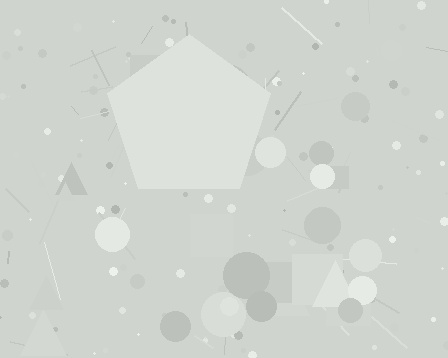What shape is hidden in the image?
A pentagon is hidden in the image.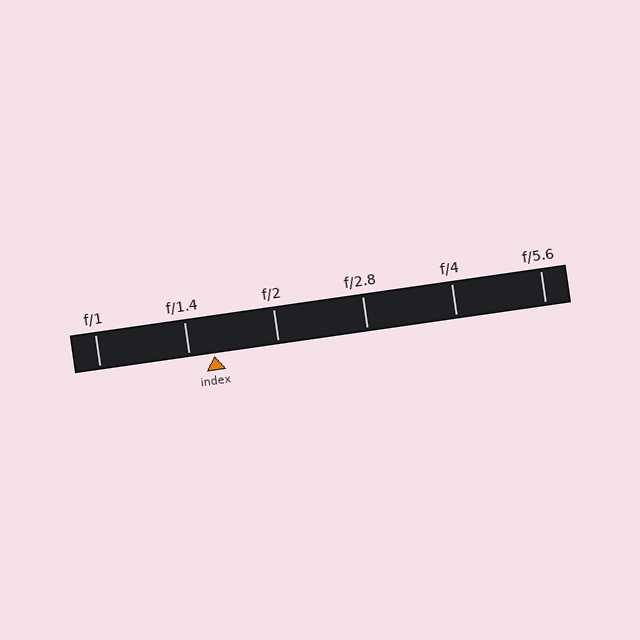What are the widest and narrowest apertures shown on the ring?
The widest aperture shown is f/1 and the narrowest is f/5.6.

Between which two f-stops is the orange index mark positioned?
The index mark is between f/1.4 and f/2.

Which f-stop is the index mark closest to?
The index mark is closest to f/1.4.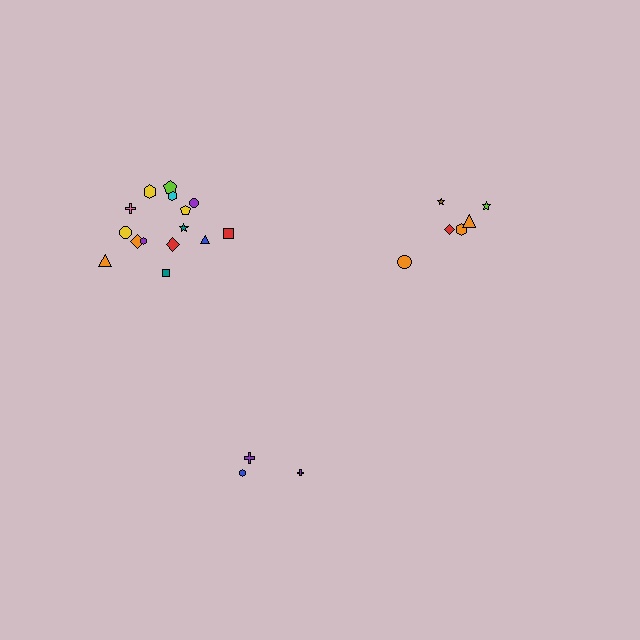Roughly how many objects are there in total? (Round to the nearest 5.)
Roughly 25 objects in total.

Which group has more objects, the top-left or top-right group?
The top-left group.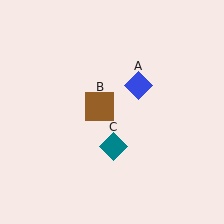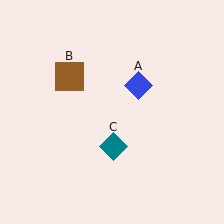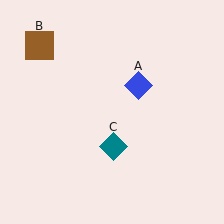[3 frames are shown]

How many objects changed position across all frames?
1 object changed position: brown square (object B).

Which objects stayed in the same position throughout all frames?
Blue diamond (object A) and teal diamond (object C) remained stationary.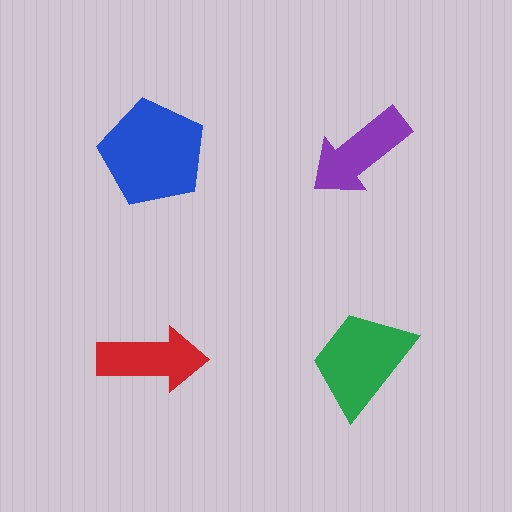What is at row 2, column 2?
A green trapezoid.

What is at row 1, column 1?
A blue pentagon.